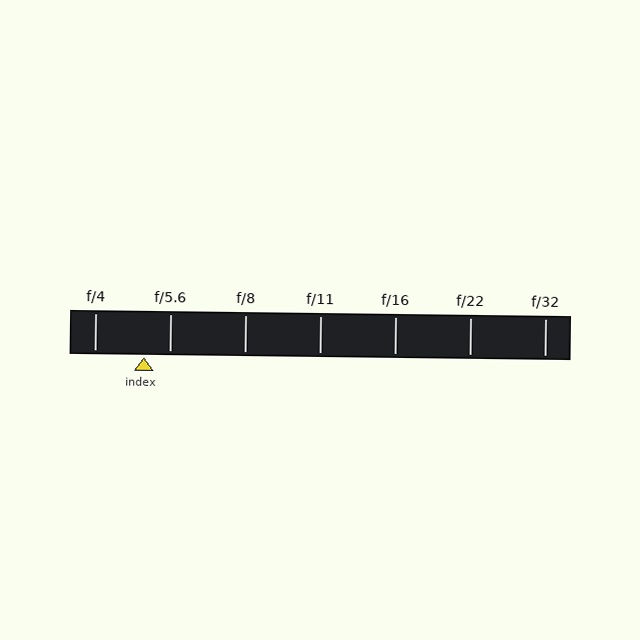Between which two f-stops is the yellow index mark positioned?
The index mark is between f/4 and f/5.6.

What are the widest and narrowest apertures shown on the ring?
The widest aperture shown is f/4 and the narrowest is f/32.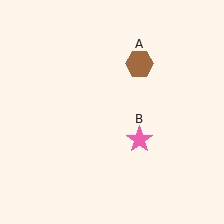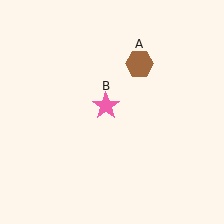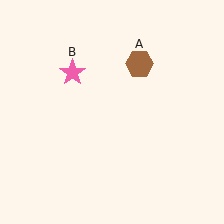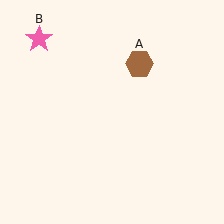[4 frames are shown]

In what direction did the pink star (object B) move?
The pink star (object B) moved up and to the left.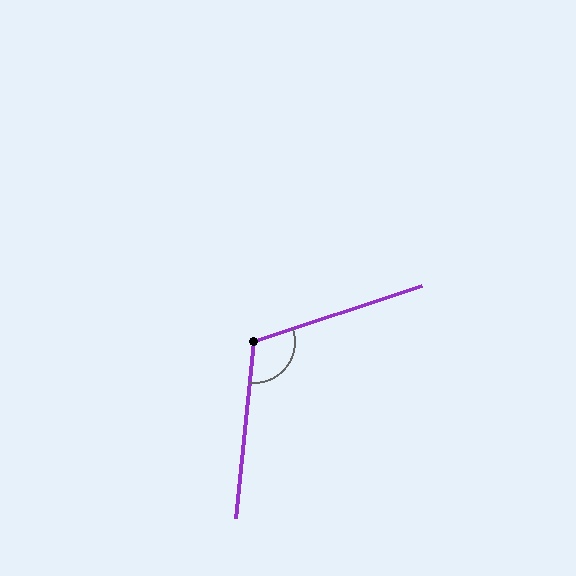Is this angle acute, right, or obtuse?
It is obtuse.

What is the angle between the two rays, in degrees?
Approximately 114 degrees.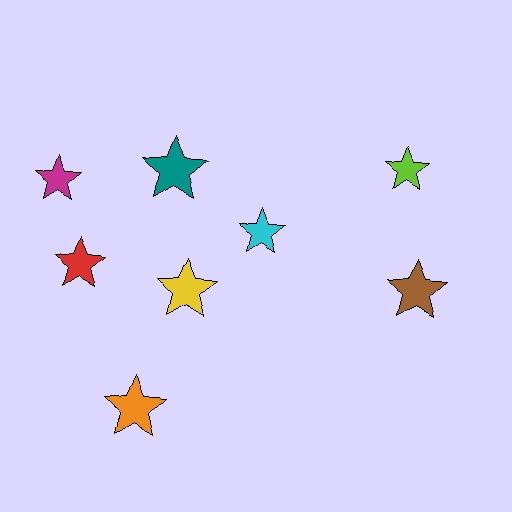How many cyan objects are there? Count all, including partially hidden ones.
There is 1 cyan object.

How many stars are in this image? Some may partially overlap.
There are 8 stars.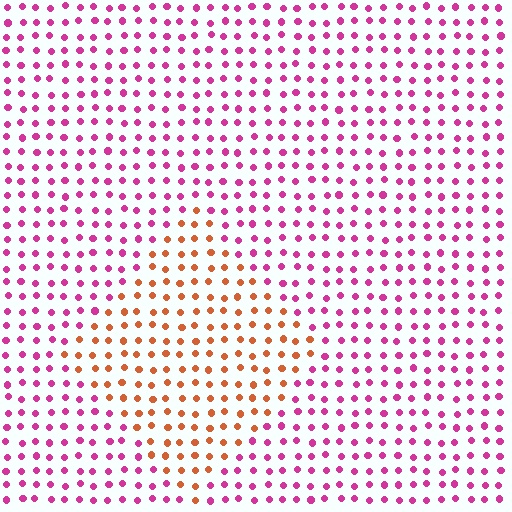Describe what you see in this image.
The image is filled with small magenta elements in a uniform arrangement. A diamond-shaped region is visible where the elements are tinted to a slightly different hue, forming a subtle color boundary.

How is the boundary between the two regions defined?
The boundary is defined purely by a slight shift in hue (about 57 degrees). Spacing, size, and orientation are identical on both sides.